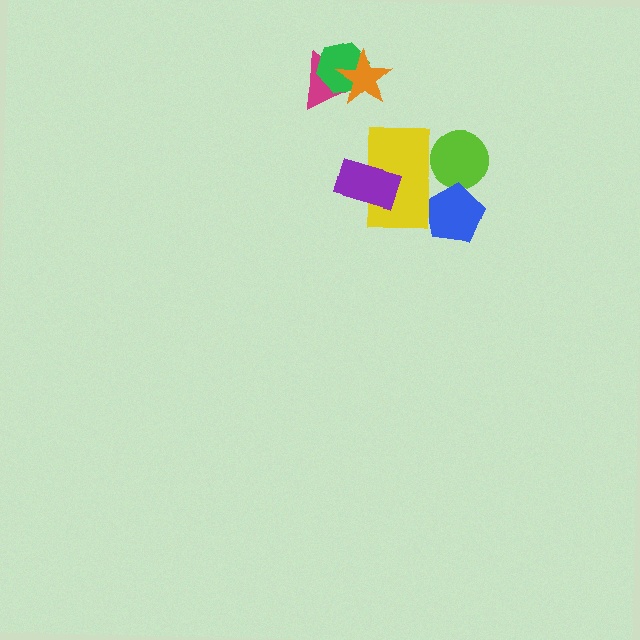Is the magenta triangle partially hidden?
Yes, it is partially covered by another shape.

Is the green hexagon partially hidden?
Yes, it is partially covered by another shape.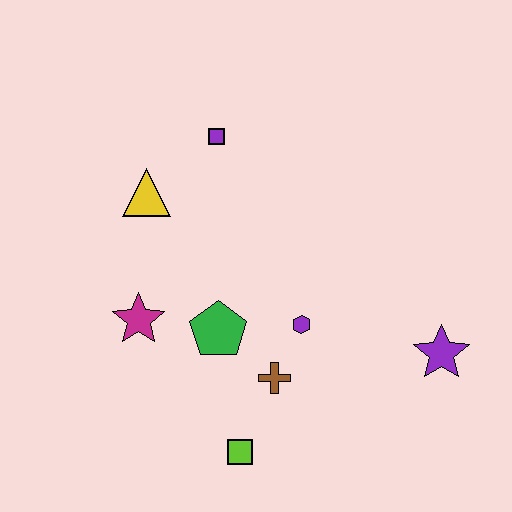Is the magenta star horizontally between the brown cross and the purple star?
No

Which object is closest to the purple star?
The purple hexagon is closest to the purple star.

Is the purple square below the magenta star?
No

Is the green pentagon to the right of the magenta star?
Yes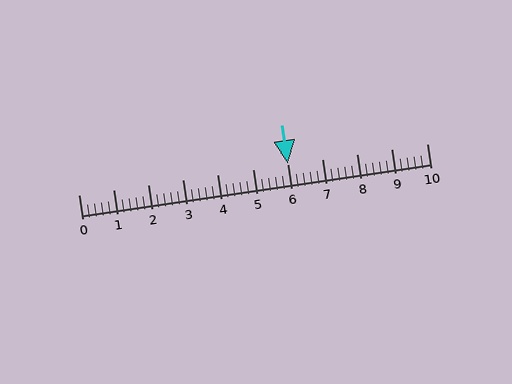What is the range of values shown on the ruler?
The ruler shows values from 0 to 10.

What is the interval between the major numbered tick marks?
The major tick marks are spaced 1 units apart.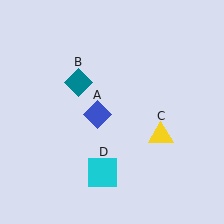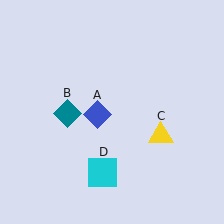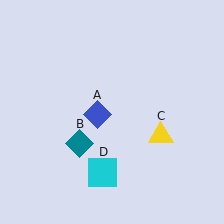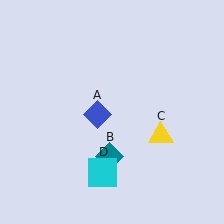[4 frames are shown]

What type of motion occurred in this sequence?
The teal diamond (object B) rotated counterclockwise around the center of the scene.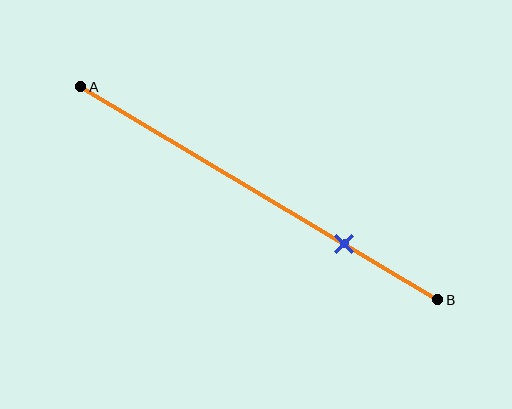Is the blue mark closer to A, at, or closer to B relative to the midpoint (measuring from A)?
The blue mark is closer to point B than the midpoint of segment AB.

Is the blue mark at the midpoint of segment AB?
No, the mark is at about 75% from A, not at the 50% midpoint.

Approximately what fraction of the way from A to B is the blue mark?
The blue mark is approximately 75% of the way from A to B.